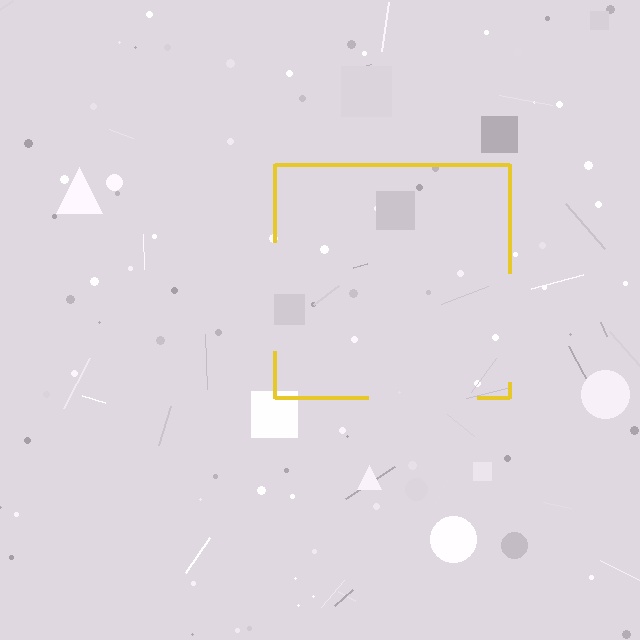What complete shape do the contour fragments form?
The contour fragments form a square.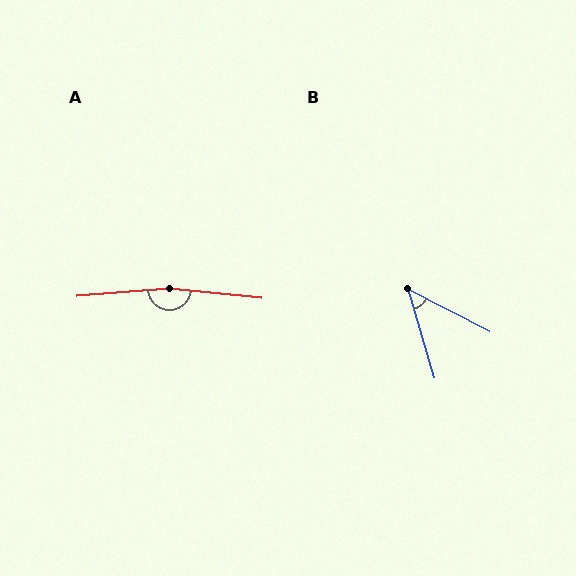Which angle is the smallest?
B, at approximately 46 degrees.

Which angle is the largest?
A, at approximately 169 degrees.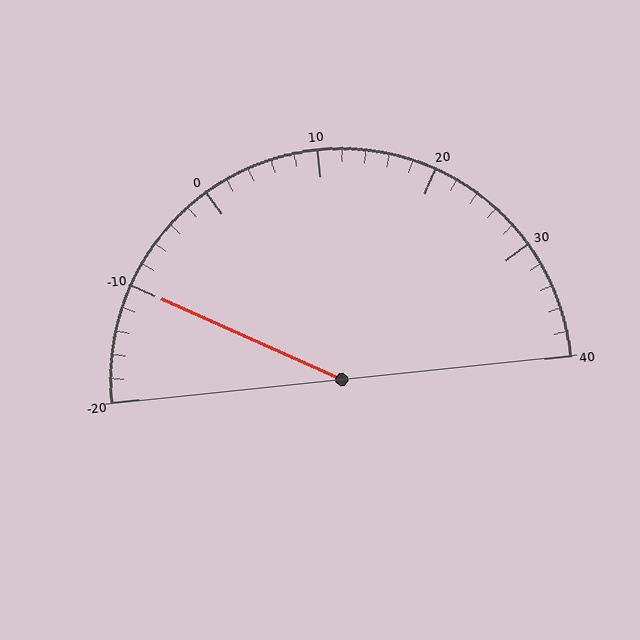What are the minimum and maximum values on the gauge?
The gauge ranges from -20 to 40.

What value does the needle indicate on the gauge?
The needle indicates approximately -10.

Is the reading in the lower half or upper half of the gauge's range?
The reading is in the lower half of the range (-20 to 40).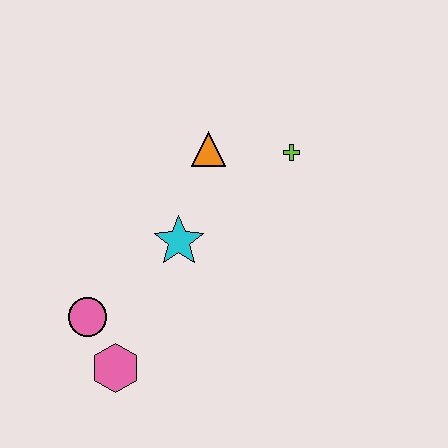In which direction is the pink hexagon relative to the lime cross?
The pink hexagon is below the lime cross.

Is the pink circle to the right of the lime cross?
No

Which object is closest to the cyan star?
The orange triangle is closest to the cyan star.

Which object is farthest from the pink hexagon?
The lime cross is farthest from the pink hexagon.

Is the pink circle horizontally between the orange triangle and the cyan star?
No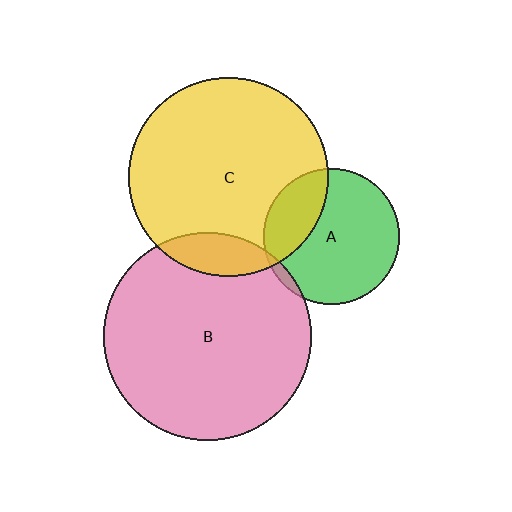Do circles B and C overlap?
Yes.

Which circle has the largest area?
Circle B (pink).